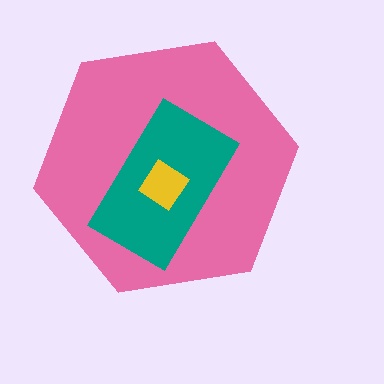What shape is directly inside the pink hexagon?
The teal rectangle.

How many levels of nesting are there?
3.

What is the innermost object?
The yellow diamond.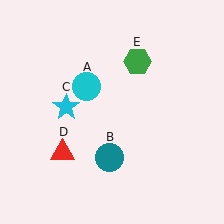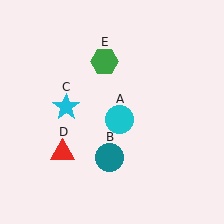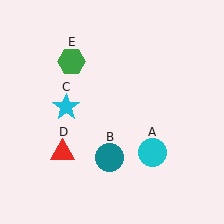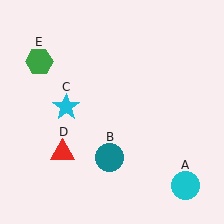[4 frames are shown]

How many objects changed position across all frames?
2 objects changed position: cyan circle (object A), green hexagon (object E).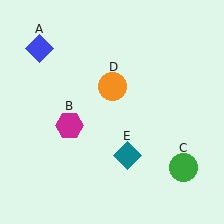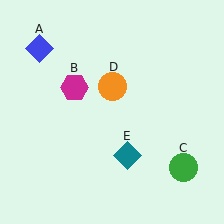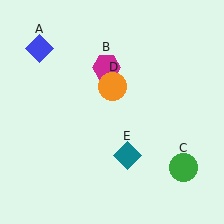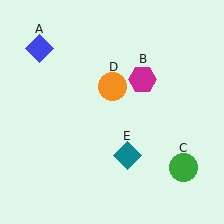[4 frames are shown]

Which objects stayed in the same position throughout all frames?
Blue diamond (object A) and green circle (object C) and orange circle (object D) and teal diamond (object E) remained stationary.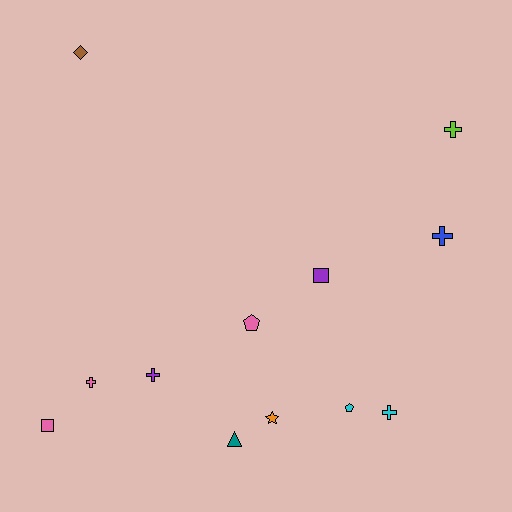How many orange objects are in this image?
There is 1 orange object.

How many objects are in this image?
There are 12 objects.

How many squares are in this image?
There are 2 squares.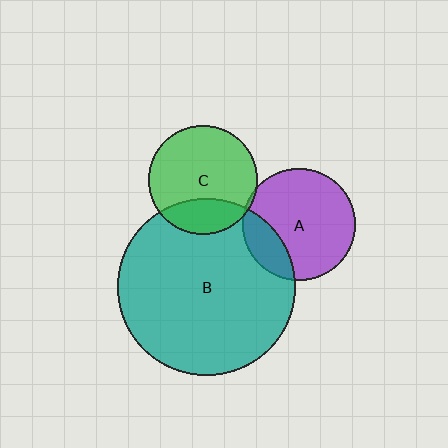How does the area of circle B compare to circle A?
Approximately 2.5 times.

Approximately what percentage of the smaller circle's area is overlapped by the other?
Approximately 5%.